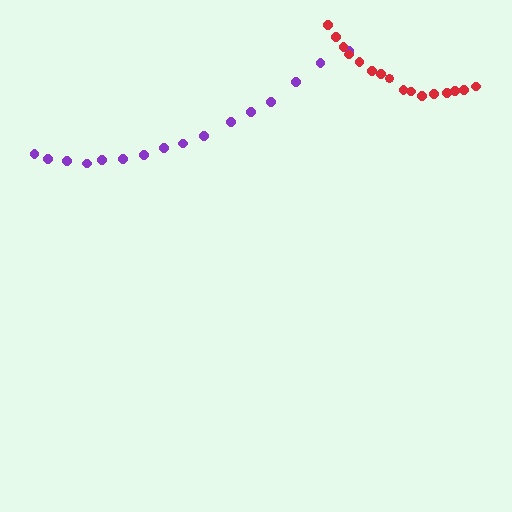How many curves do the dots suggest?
There are 2 distinct paths.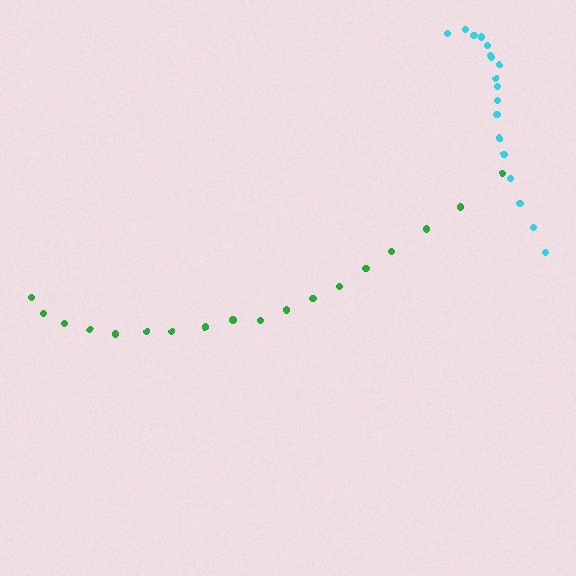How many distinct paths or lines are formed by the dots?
There are 2 distinct paths.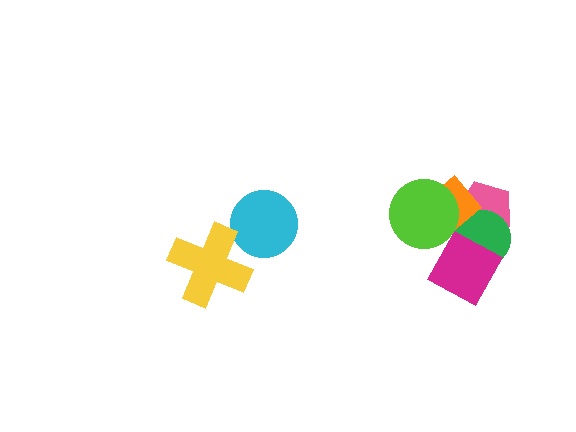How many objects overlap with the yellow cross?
1 object overlaps with the yellow cross.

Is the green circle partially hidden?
Yes, it is partially covered by another shape.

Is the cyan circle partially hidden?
Yes, it is partially covered by another shape.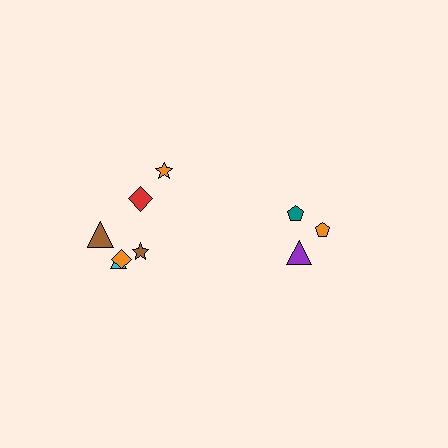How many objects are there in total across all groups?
There are 9 objects.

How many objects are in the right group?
There are 3 objects.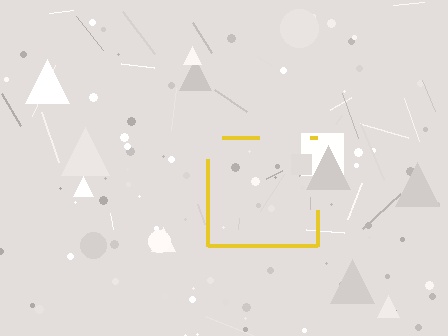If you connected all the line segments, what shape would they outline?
They would outline a square.